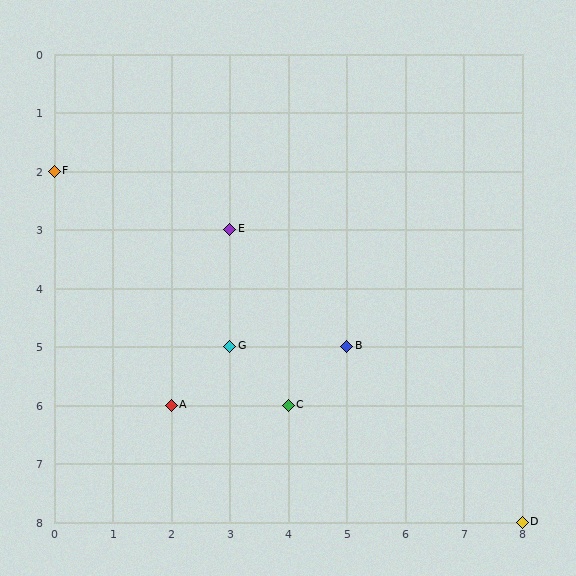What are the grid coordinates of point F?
Point F is at grid coordinates (0, 2).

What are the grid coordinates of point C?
Point C is at grid coordinates (4, 6).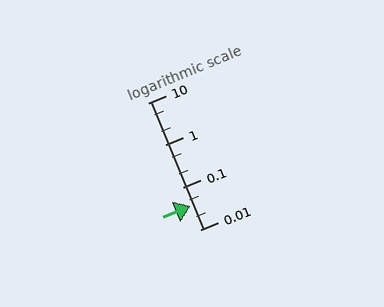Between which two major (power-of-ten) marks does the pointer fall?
The pointer is between 0.01 and 0.1.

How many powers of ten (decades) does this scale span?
The scale spans 3 decades, from 0.01 to 10.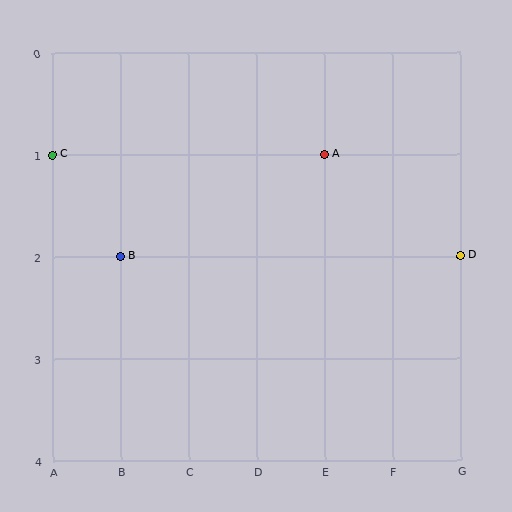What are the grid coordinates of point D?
Point D is at grid coordinates (G, 2).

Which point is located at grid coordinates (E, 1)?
Point A is at (E, 1).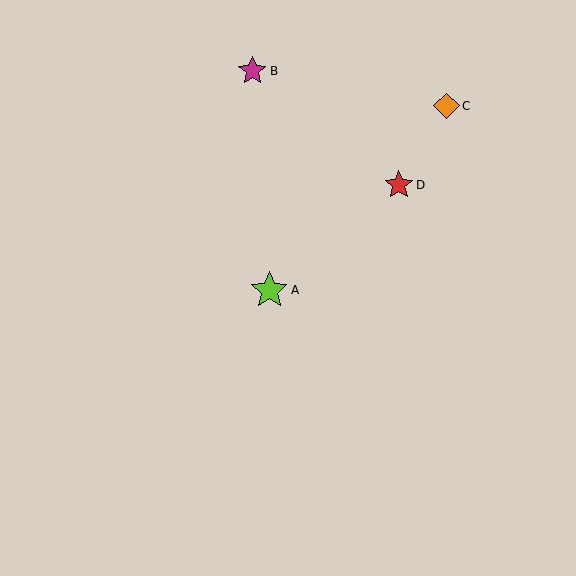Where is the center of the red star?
The center of the red star is at (399, 185).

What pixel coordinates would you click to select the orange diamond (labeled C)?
Click at (447, 106) to select the orange diamond C.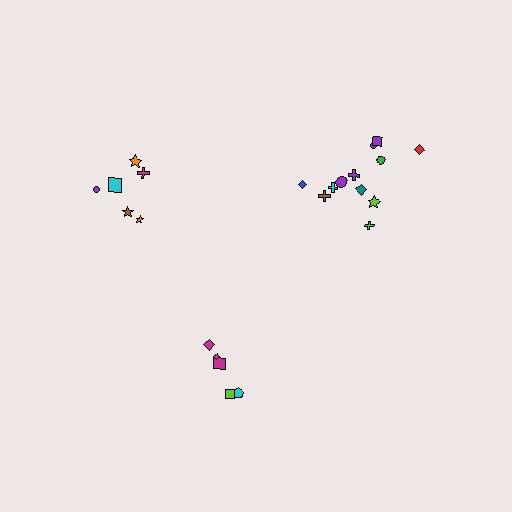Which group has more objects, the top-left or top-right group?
The top-right group.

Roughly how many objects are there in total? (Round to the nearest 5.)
Roughly 25 objects in total.